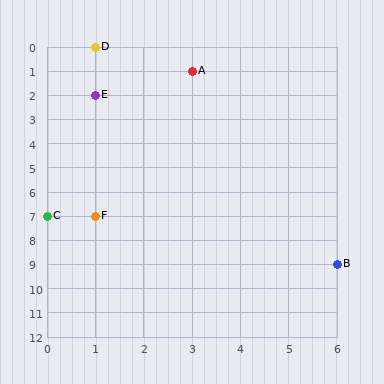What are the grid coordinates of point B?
Point B is at grid coordinates (6, 9).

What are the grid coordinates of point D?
Point D is at grid coordinates (1, 0).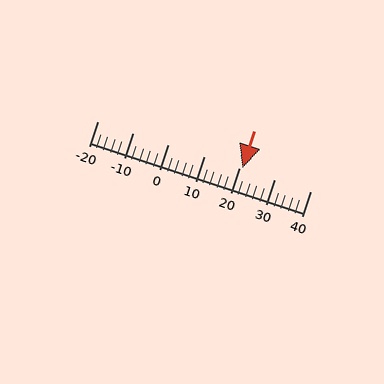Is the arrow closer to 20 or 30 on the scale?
The arrow is closer to 20.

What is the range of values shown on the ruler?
The ruler shows values from -20 to 40.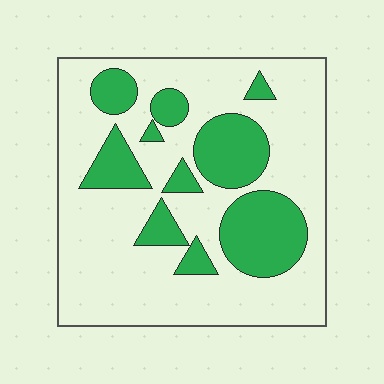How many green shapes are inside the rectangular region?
10.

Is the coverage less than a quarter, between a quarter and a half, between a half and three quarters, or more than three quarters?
Between a quarter and a half.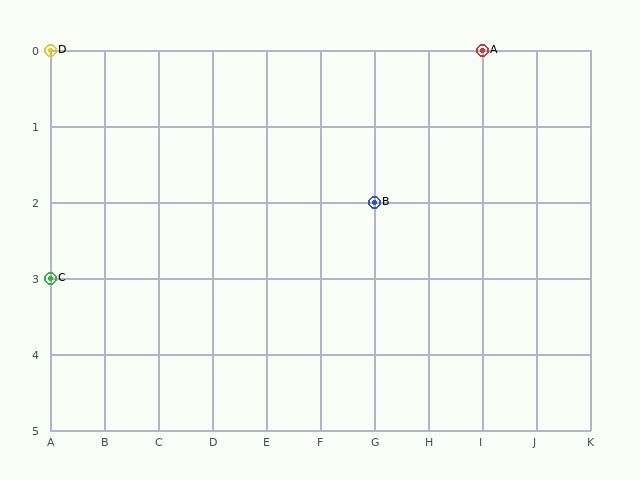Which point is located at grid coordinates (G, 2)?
Point B is at (G, 2).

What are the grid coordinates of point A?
Point A is at grid coordinates (I, 0).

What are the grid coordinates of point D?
Point D is at grid coordinates (A, 0).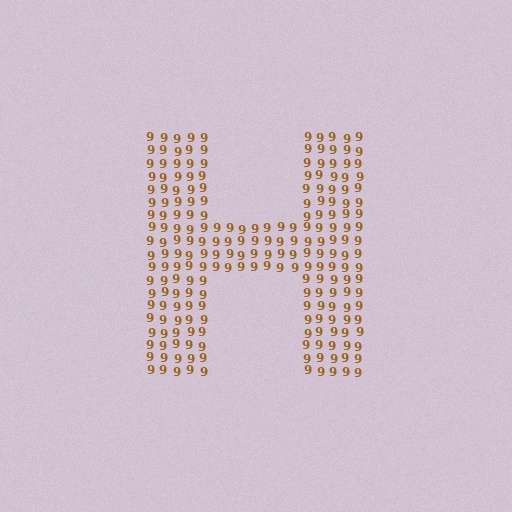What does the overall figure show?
The overall figure shows the letter H.